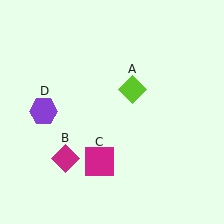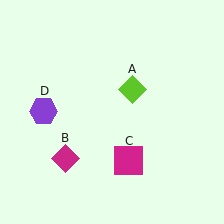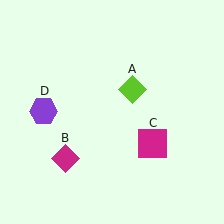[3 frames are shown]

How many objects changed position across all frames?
1 object changed position: magenta square (object C).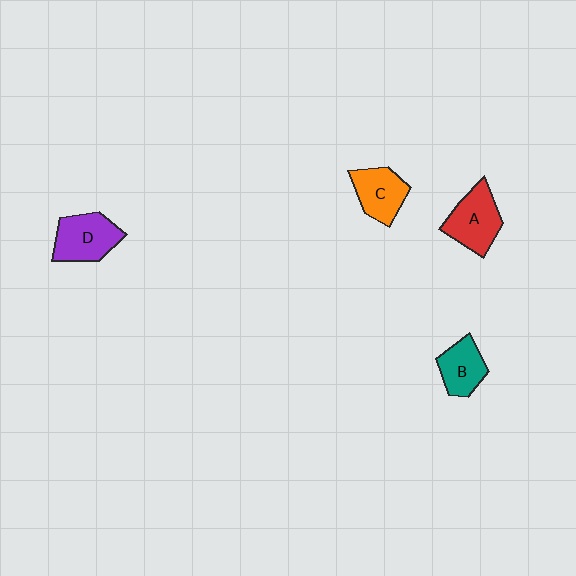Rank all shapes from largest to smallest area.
From largest to smallest: A (red), D (purple), C (orange), B (teal).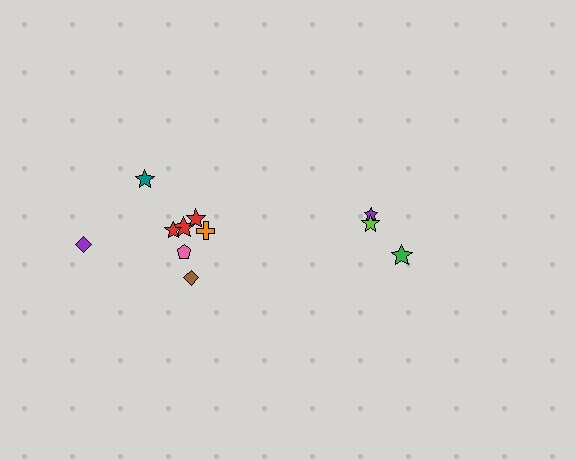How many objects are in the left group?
There are 8 objects.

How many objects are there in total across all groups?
There are 11 objects.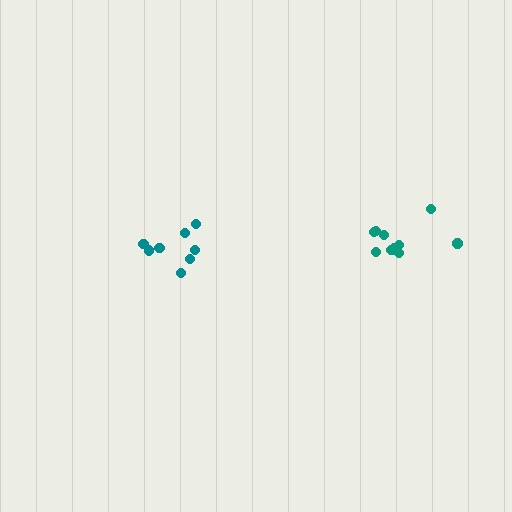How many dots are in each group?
Group 1: 8 dots, Group 2: 10 dots (18 total).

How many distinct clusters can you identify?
There are 2 distinct clusters.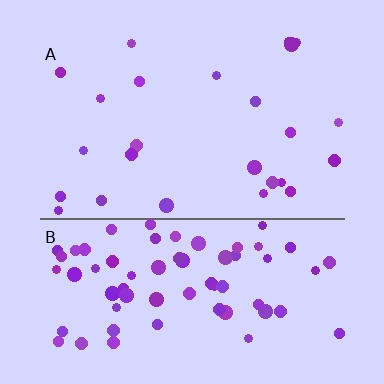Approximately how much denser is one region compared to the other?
Approximately 2.9× — region B over region A.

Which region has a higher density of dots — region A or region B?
B (the bottom).